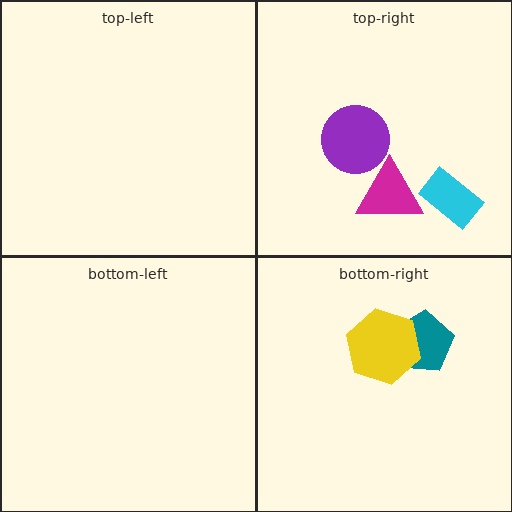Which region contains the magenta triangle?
The top-right region.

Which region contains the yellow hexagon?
The bottom-right region.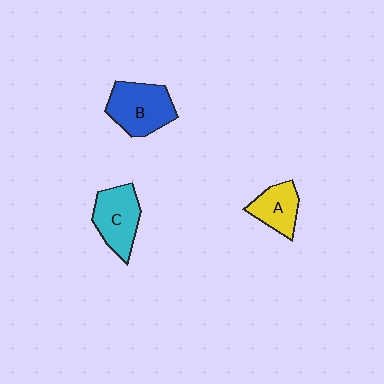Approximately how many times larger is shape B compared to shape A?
Approximately 1.5 times.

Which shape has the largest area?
Shape B (blue).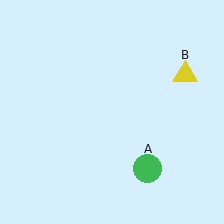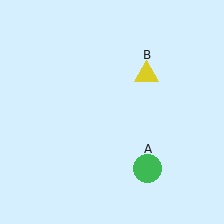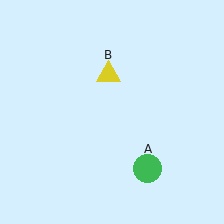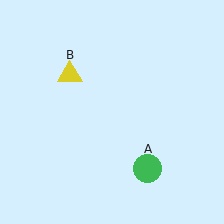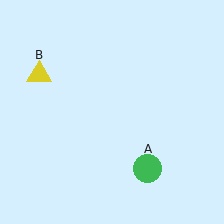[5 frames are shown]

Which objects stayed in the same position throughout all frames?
Green circle (object A) remained stationary.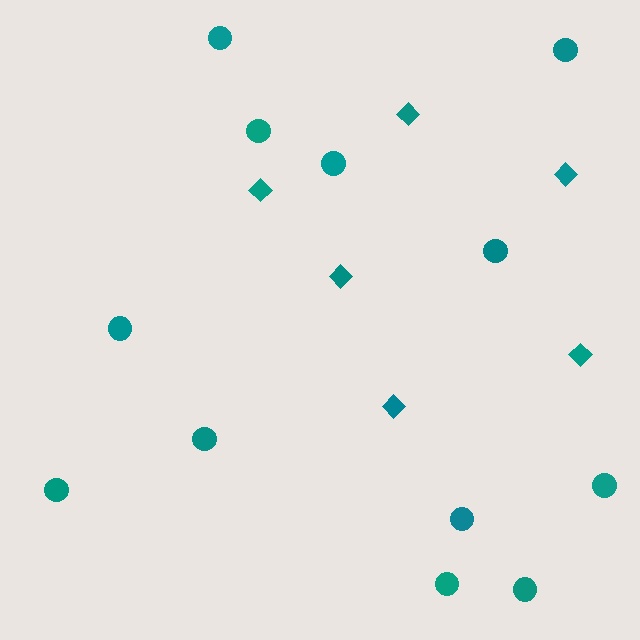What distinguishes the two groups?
There are 2 groups: one group of circles (12) and one group of diamonds (6).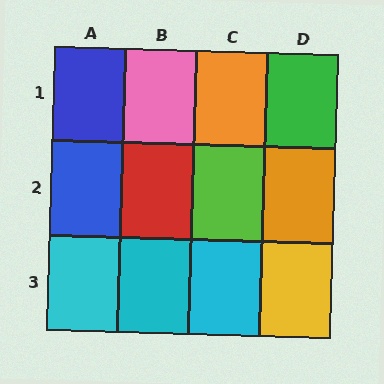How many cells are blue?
2 cells are blue.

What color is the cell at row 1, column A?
Blue.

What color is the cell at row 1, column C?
Orange.